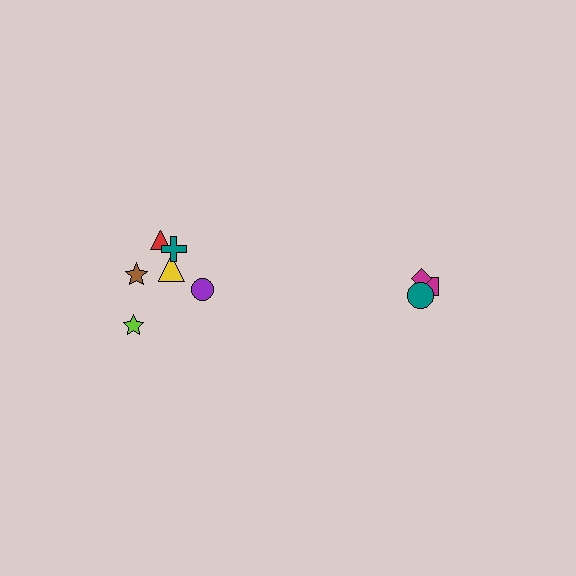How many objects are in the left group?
There are 6 objects.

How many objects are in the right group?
There are 3 objects.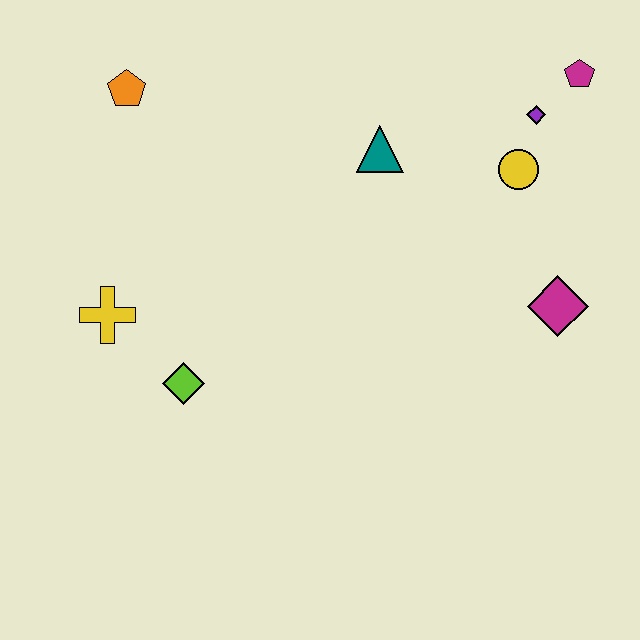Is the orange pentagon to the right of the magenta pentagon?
No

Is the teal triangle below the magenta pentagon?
Yes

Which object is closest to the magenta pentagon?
The purple diamond is closest to the magenta pentagon.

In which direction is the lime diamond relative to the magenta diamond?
The lime diamond is to the left of the magenta diamond.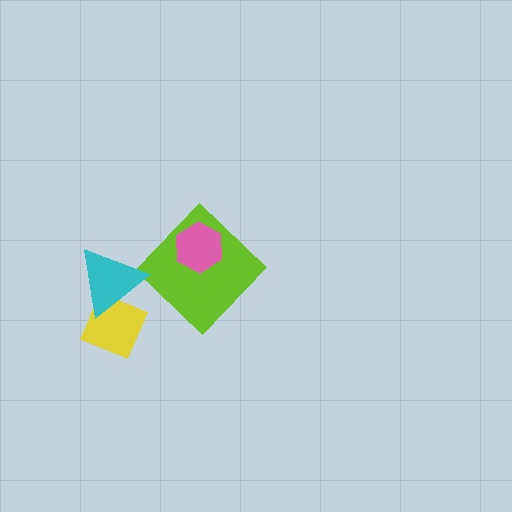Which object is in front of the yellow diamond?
The cyan triangle is in front of the yellow diamond.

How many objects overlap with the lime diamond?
1 object overlaps with the lime diamond.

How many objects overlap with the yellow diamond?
1 object overlaps with the yellow diamond.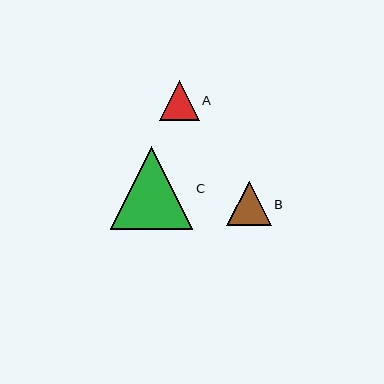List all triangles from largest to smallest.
From largest to smallest: C, B, A.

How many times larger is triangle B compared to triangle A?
Triangle B is approximately 1.1 times the size of triangle A.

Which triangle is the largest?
Triangle C is the largest with a size of approximately 83 pixels.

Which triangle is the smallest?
Triangle A is the smallest with a size of approximately 40 pixels.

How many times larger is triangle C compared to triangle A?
Triangle C is approximately 2.1 times the size of triangle A.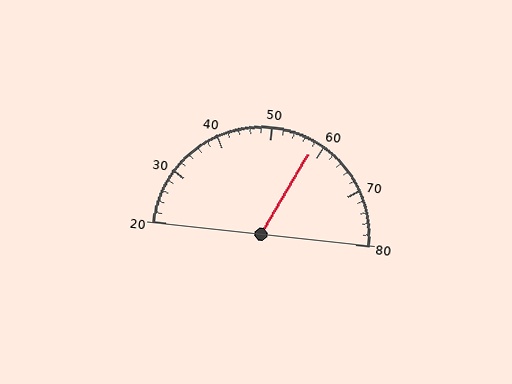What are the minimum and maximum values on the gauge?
The gauge ranges from 20 to 80.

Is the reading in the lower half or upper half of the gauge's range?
The reading is in the upper half of the range (20 to 80).